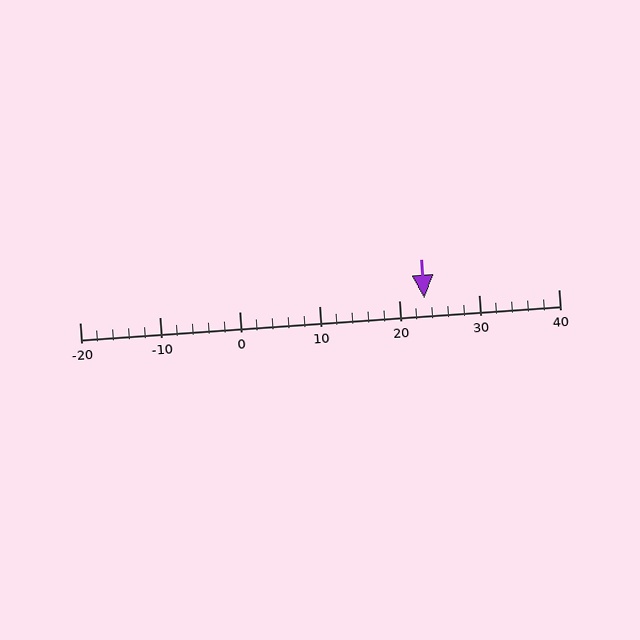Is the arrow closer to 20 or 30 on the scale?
The arrow is closer to 20.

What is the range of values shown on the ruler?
The ruler shows values from -20 to 40.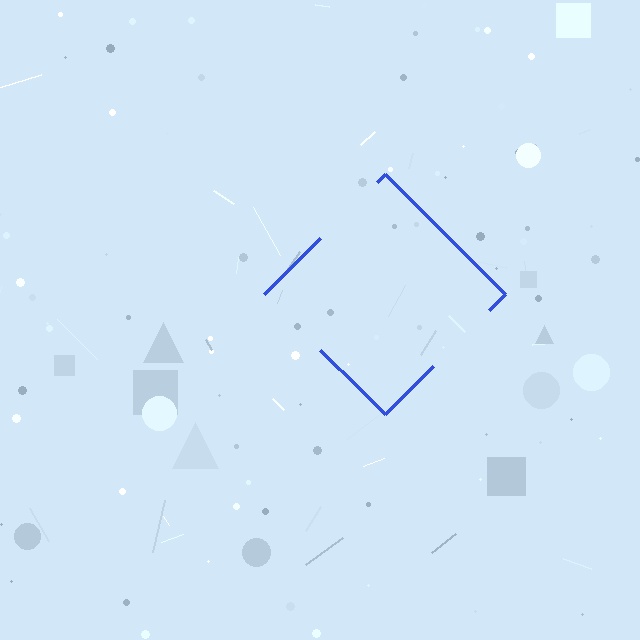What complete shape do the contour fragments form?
The contour fragments form a diamond.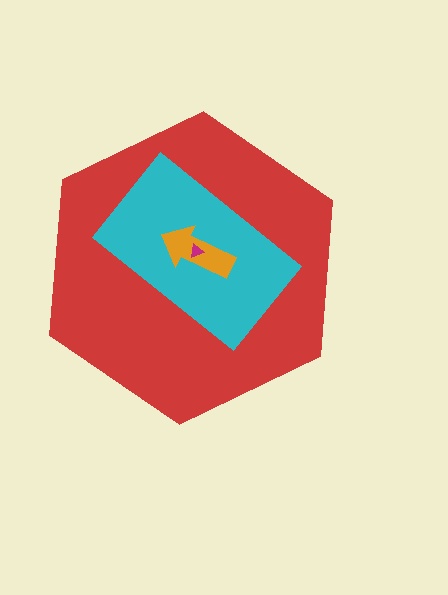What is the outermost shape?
The red hexagon.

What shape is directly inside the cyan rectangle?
The orange arrow.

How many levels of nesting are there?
4.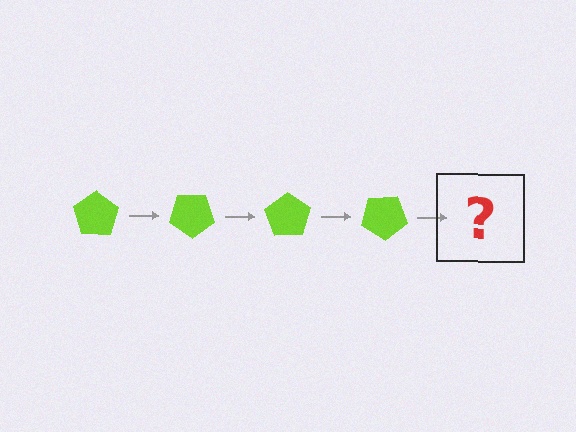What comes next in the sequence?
The next element should be a lime pentagon rotated 140 degrees.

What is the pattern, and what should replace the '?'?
The pattern is that the pentagon rotates 35 degrees each step. The '?' should be a lime pentagon rotated 140 degrees.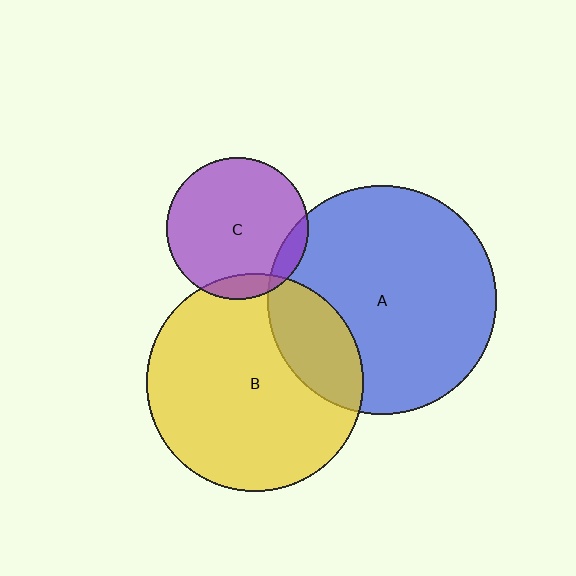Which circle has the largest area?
Circle A (blue).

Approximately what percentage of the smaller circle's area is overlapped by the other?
Approximately 10%.